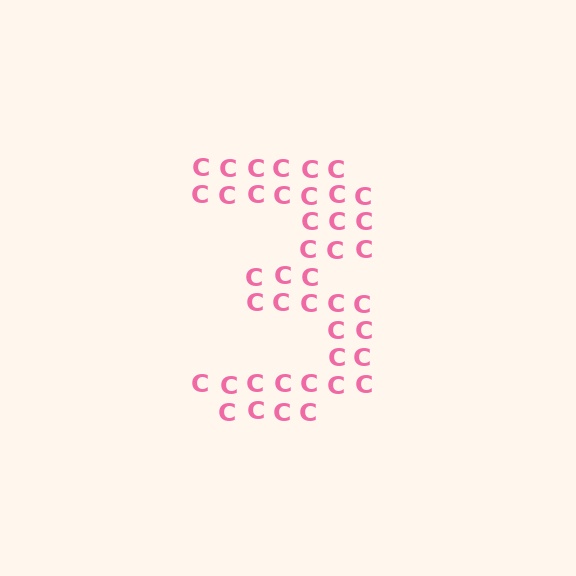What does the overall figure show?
The overall figure shows the digit 3.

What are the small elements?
The small elements are letter C's.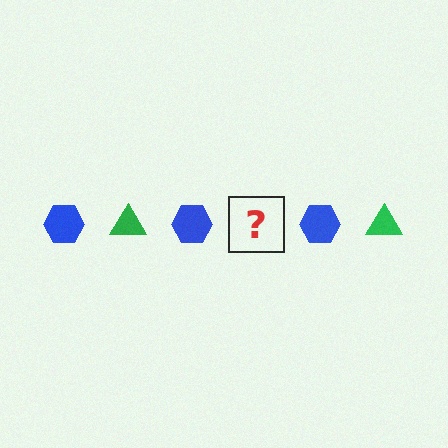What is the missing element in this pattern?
The missing element is a green triangle.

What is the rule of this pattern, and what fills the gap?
The rule is that the pattern alternates between blue hexagon and green triangle. The gap should be filled with a green triangle.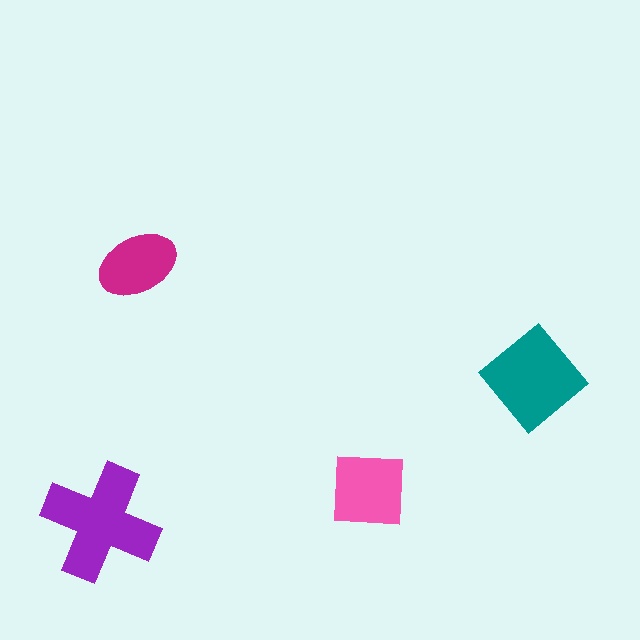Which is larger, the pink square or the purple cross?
The purple cross.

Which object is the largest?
The purple cross.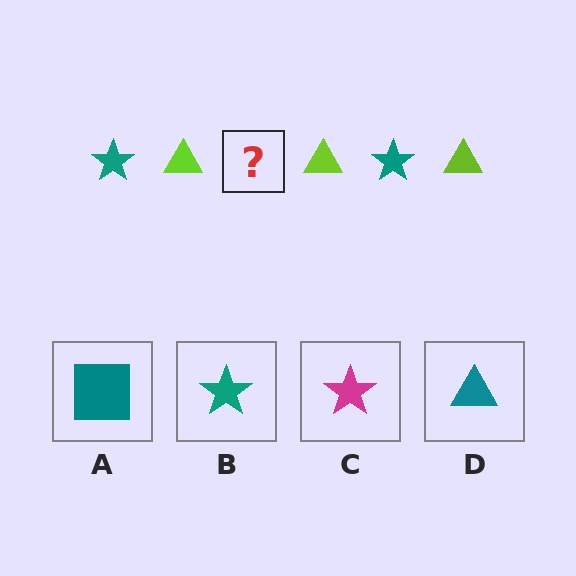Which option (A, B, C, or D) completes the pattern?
B.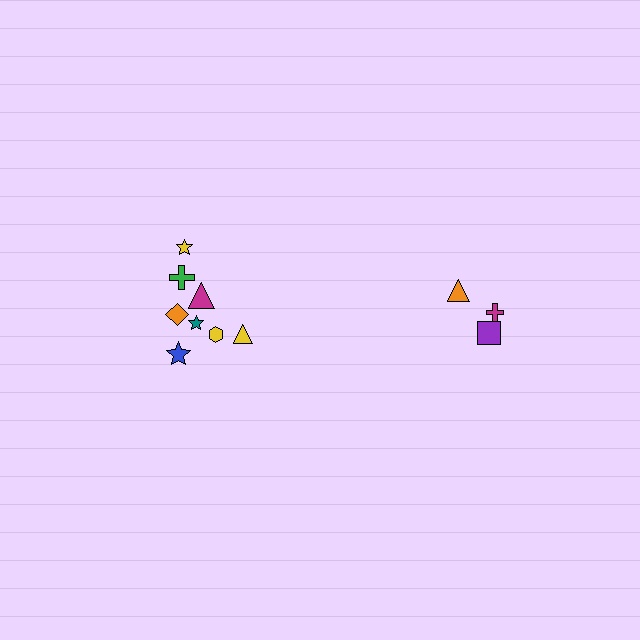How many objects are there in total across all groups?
There are 11 objects.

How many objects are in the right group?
There are 3 objects.